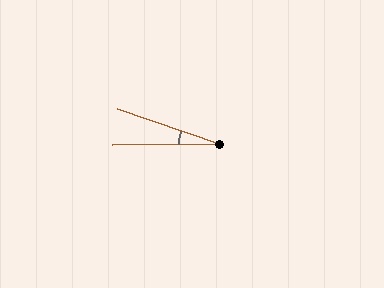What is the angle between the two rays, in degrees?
Approximately 19 degrees.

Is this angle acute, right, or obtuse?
It is acute.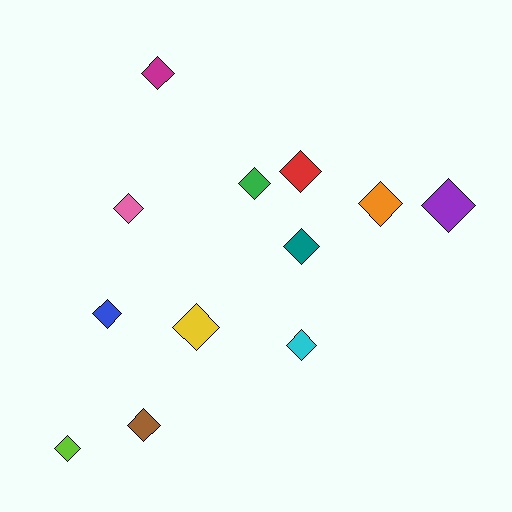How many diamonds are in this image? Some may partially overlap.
There are 12 diamonds.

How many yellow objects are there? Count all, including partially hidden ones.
There is 1 yellow object.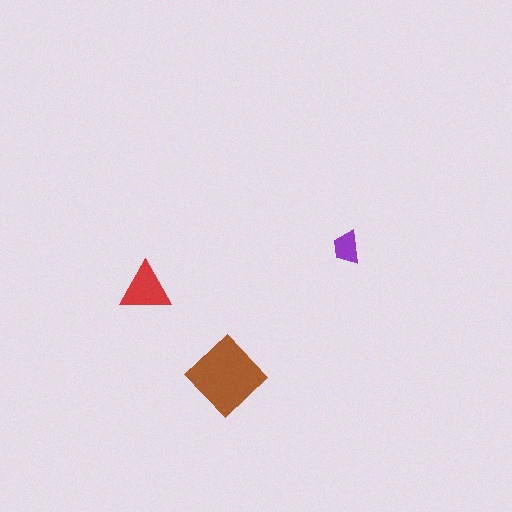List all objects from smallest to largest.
The purple trapezoid, the red triangle, the brown diamond.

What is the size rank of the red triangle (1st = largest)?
2nd.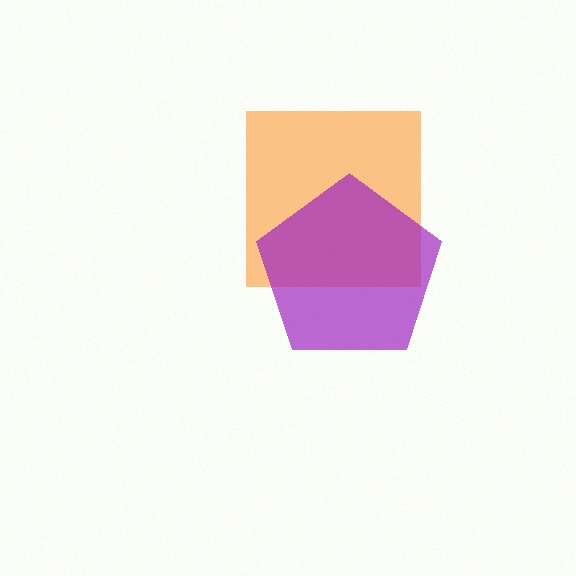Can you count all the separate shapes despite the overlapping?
Yes, there are 2 separate shapes.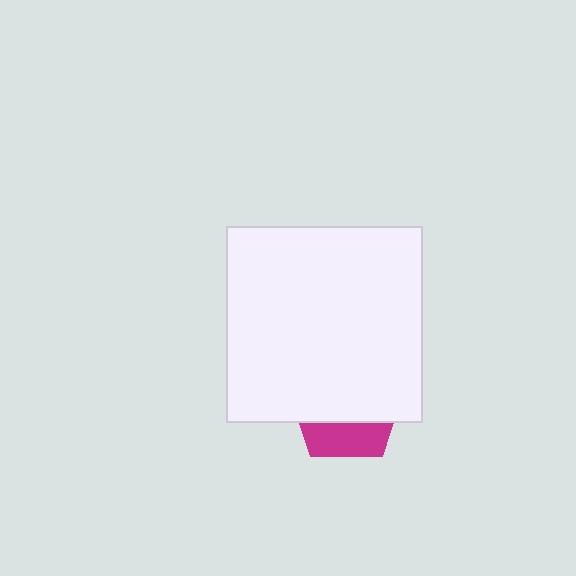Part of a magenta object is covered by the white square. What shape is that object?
It is a pentagon.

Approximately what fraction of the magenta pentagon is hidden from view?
Roughly 69% of the magenta pentagon is hidden behind the white square.